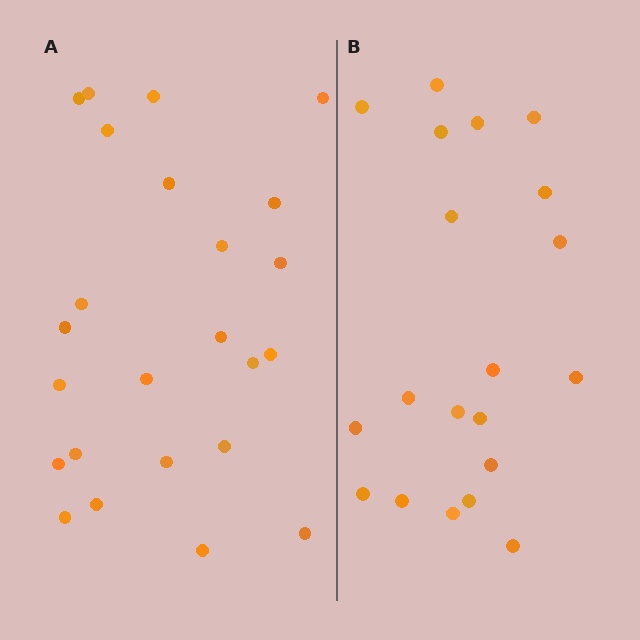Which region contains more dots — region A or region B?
Region A (the left region) has more dots.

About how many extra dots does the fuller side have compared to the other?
Region A has about 4 more dots than region B.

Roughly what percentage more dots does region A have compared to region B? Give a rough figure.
About 20% more.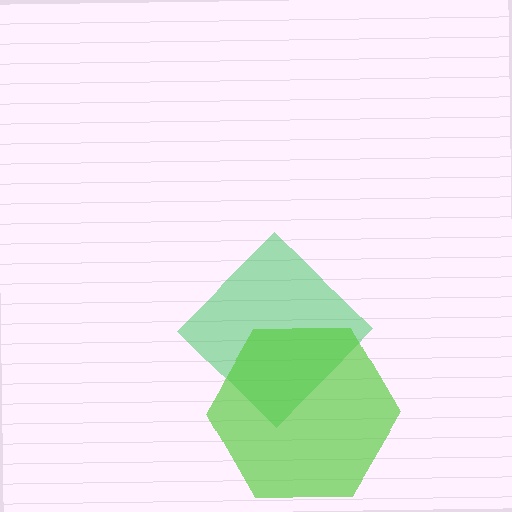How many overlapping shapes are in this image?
There are 2 overlapping shapes in the image.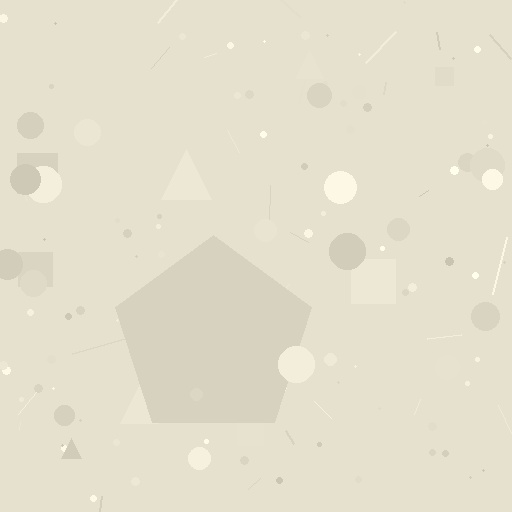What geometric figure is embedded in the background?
A pentagon is embedded in the background.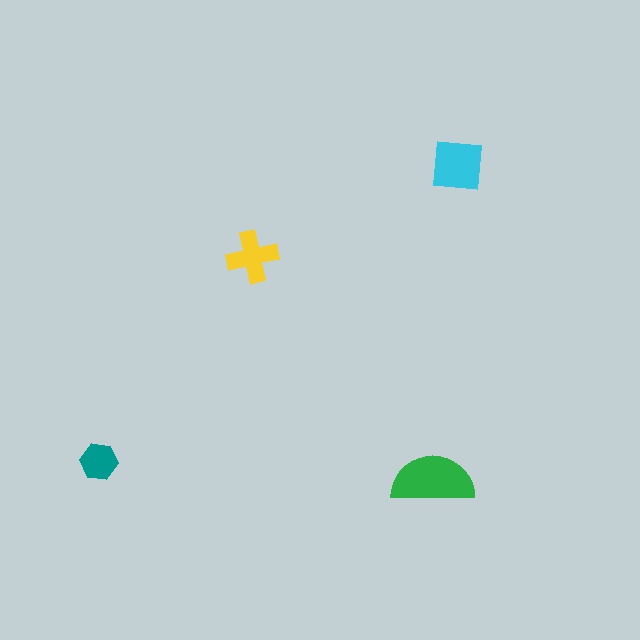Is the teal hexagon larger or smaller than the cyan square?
Smaller.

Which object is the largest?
The green semicircle.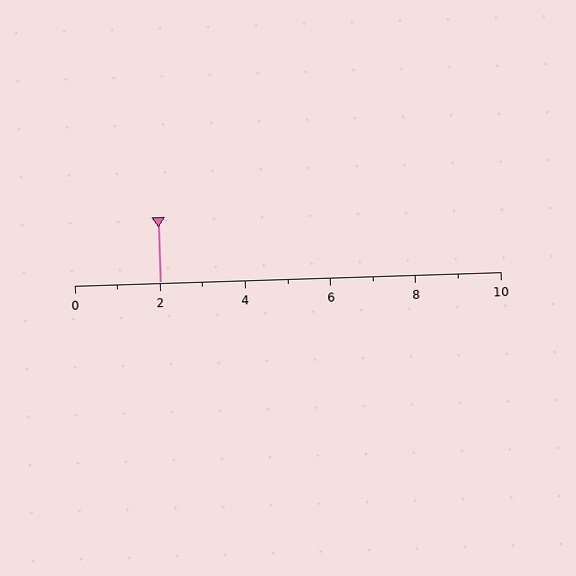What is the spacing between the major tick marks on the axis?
The major ticks are spaced 2 apart.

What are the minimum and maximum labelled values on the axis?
The axis runs from 0 to 10.